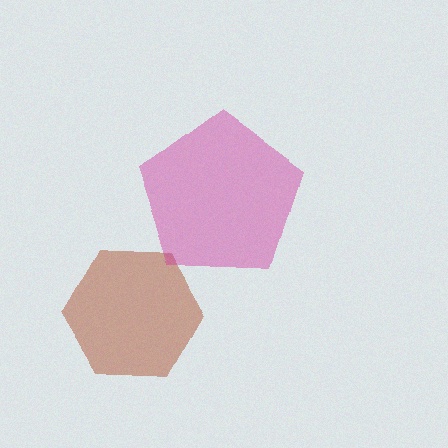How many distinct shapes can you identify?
There are 2 distinct shapes: a brown hexagon, a magenta pentagon.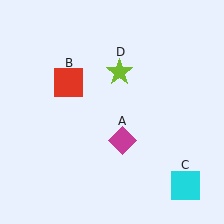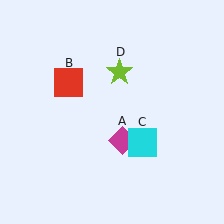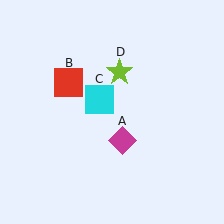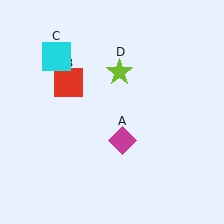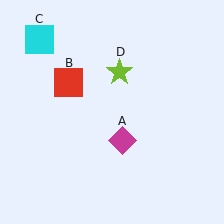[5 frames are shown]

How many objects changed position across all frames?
1 object changed position: cyan square (object C).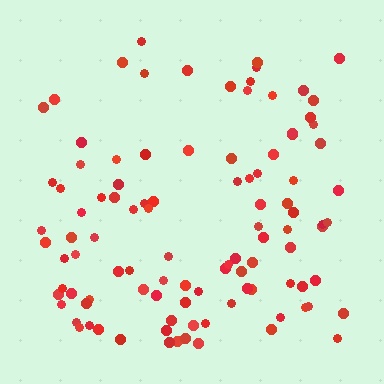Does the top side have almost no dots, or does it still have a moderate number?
Still a moderate number, just noticeably fewer than the bottom.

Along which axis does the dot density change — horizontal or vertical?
Vertical.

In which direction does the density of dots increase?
From top to bottom, with the bottom side densest.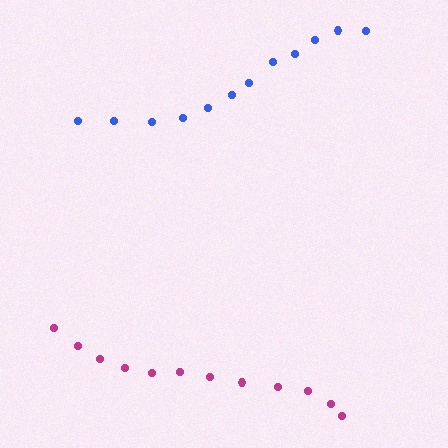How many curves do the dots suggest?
There are 2 distinct paths.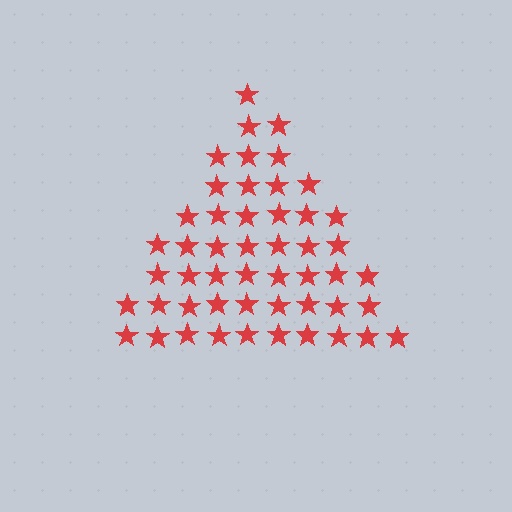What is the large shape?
The large shape is a triangle.